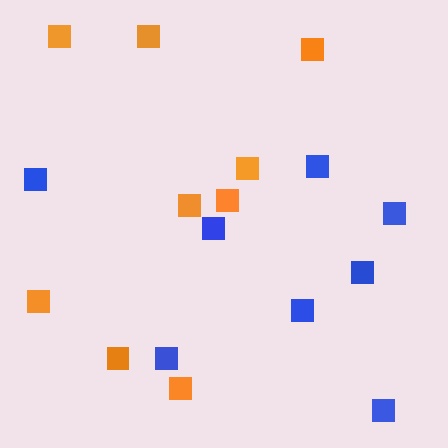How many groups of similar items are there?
There are 2 groups: one group of orange squares (9) and one group of blue squares (8).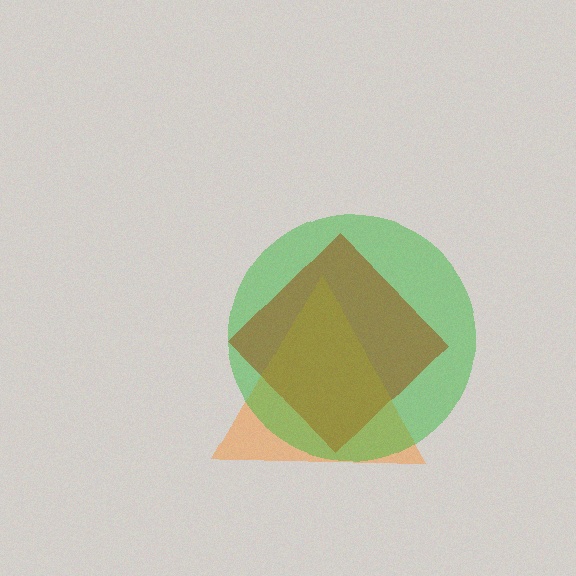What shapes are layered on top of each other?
The layered shapes are: a red diamond, an orange triangle, a green circle.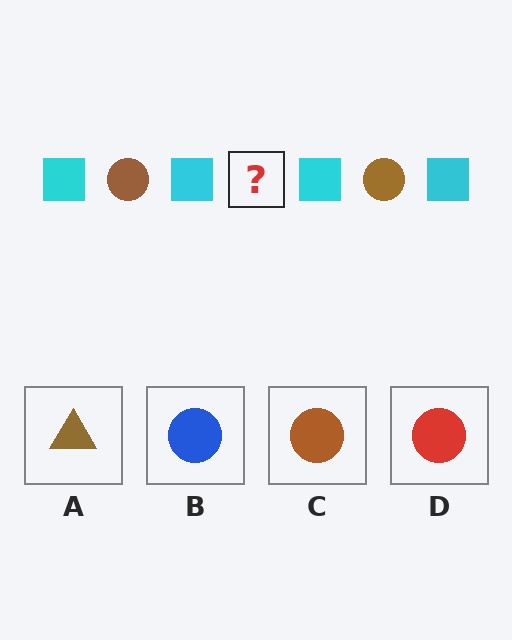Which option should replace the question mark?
Option C.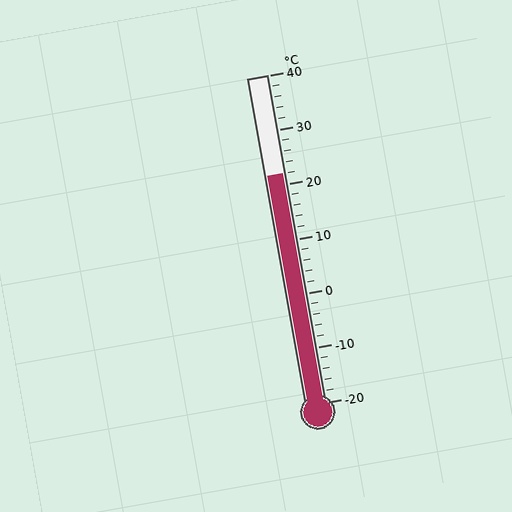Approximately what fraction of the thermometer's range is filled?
The thermometer is filled to approximately 70% of its range.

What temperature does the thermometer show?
The thermometer shows approximately 22°C.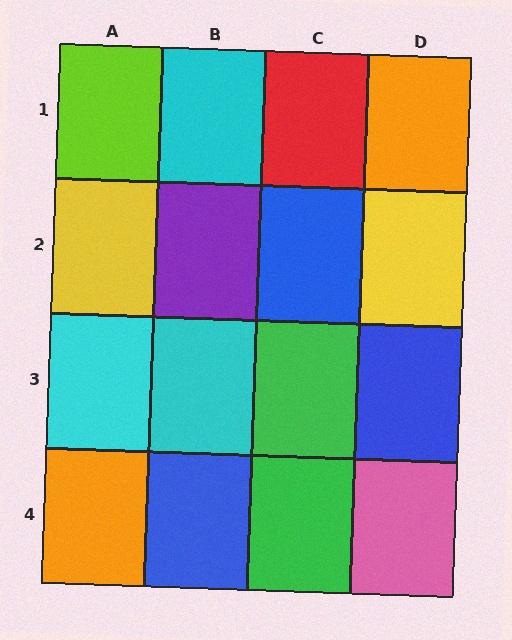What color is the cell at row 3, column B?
Cyan.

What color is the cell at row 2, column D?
Yellow.